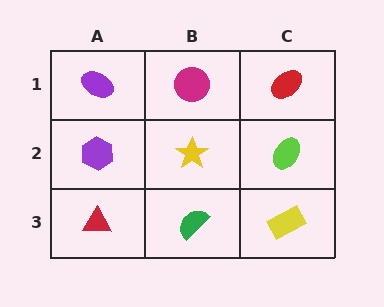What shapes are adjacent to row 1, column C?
A lime ellipse (row 2, column C), a magenta circle (row 1, column B).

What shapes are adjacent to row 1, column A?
A purple hexagon (row 2, column A), a magenta circle (row 1, column B).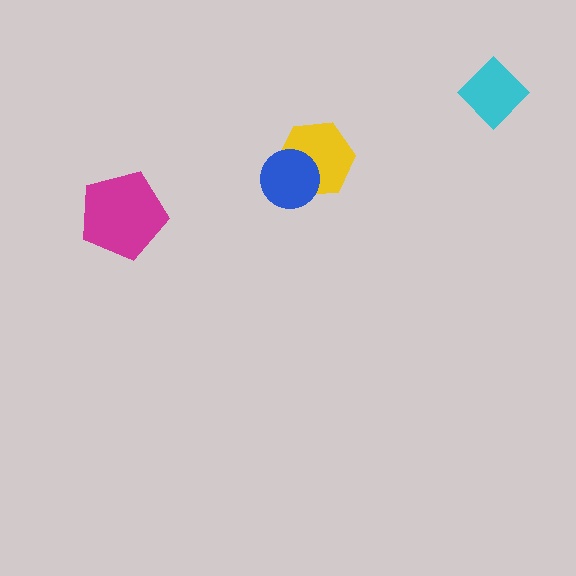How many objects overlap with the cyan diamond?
0 objects overlap with the cyan diamond.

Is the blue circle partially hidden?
No, no other shape covers it.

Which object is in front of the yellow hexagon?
The blue circle is in front of the yellow hexagon.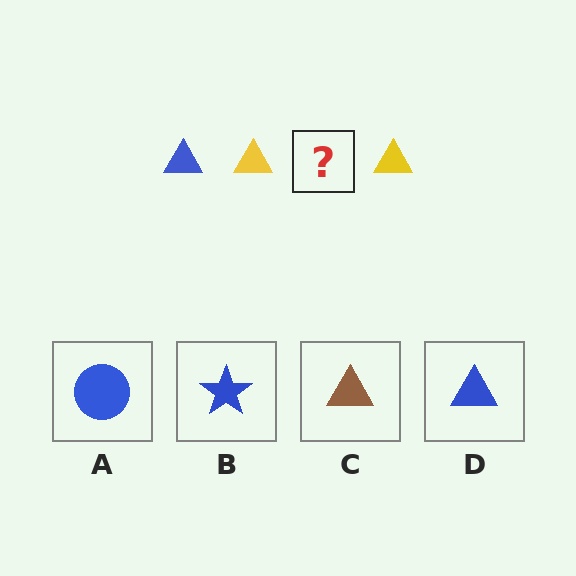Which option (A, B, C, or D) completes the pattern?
D.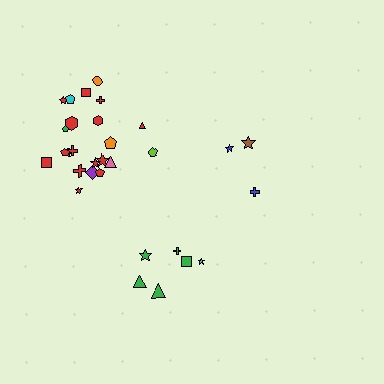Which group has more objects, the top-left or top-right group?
The top-left group.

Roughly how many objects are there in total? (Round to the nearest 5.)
Roughly 30 objects in total.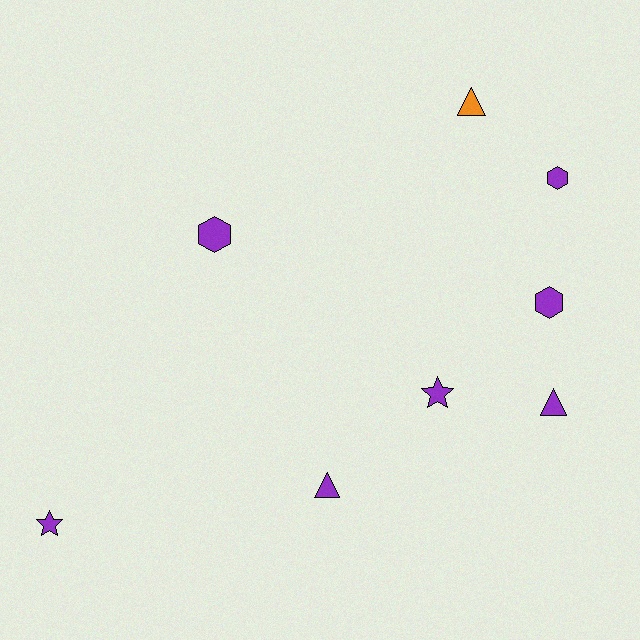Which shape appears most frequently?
Triangle, with 3 objects.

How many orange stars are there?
There are no orange stars.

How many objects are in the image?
There are 8 objects.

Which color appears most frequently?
Purple, with 7 objects.